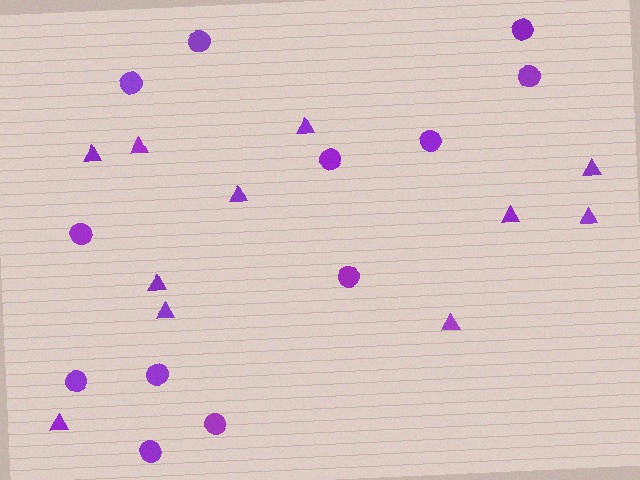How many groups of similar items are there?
There are 2 groups: one group of triangles (11) and one group of circles (12).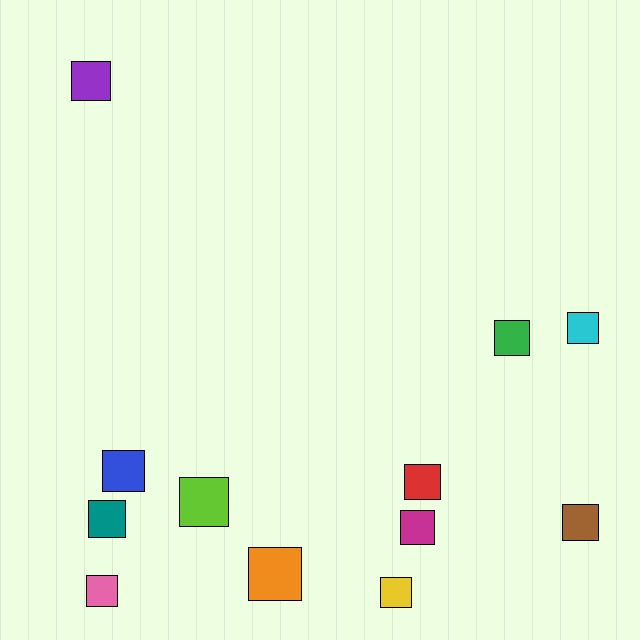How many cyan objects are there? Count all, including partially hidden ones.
There is 1 cyan object.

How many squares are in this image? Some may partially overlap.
There are 12 squares.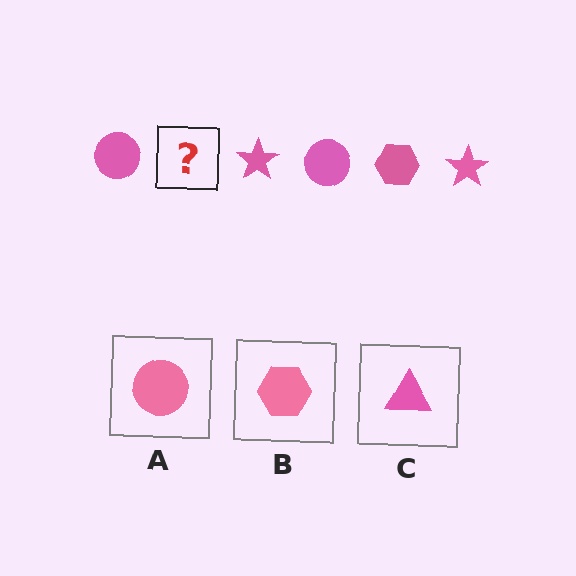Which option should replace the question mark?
Option B.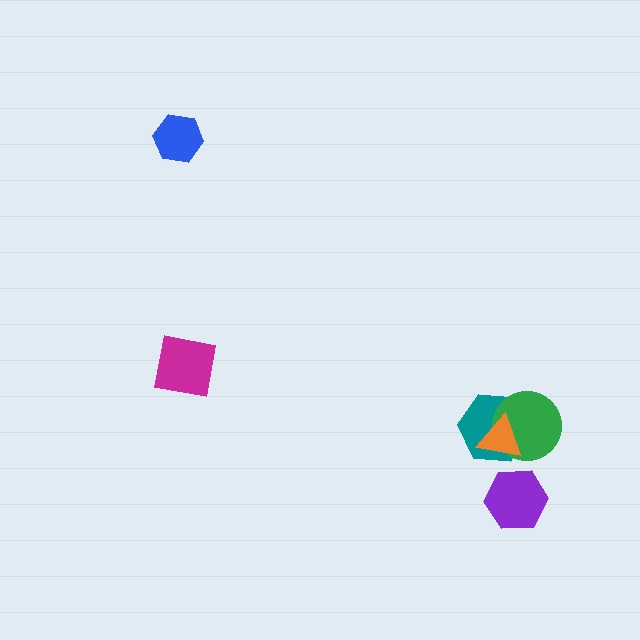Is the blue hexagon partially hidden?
No, no other shape covers it.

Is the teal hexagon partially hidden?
Yes, it is partially covered by another shape.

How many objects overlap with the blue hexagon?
0 objects overlap with the blue hexagon.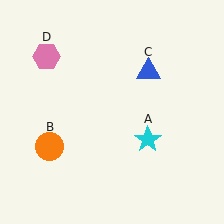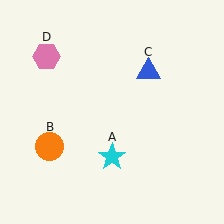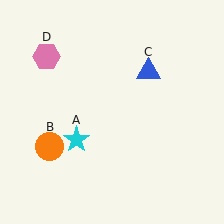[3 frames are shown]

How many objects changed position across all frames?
1 object changed position: cyan star (object A).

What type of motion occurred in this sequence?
The cyan star (object A) rotated clockwise around the center of the scene.